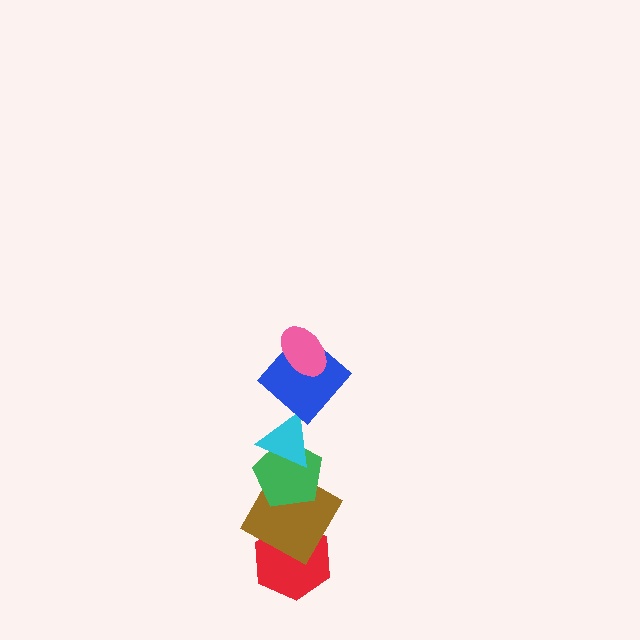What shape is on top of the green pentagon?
The cyan triangle is on top of the green pentagon.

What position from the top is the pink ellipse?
The pink ellipse is 1st from the top.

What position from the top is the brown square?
The brown square is 5th from the top.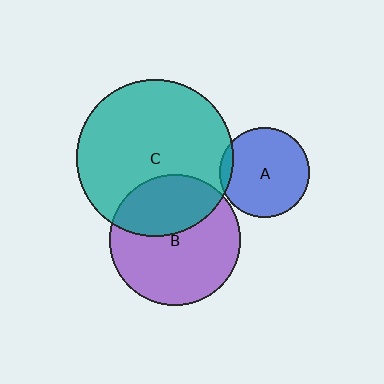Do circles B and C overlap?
Yes.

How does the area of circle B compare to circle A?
Approximately 2.1 times.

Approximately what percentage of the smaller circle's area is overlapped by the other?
Approximately 35%.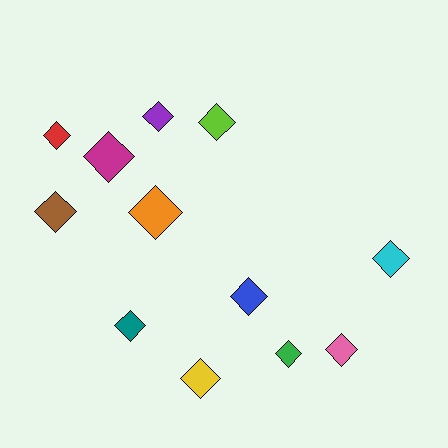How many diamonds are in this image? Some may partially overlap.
There are 12 diamonds.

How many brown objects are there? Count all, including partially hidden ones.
There is 1 brown object.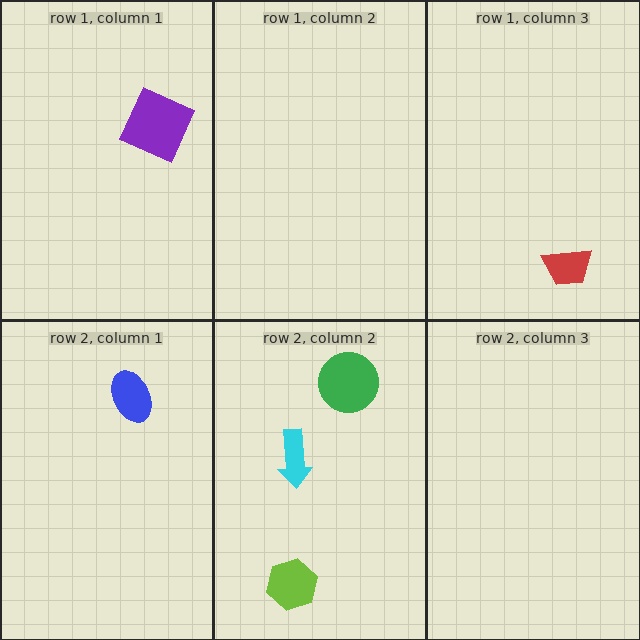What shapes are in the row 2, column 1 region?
The blue ellipse.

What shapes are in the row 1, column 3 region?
The red trapezoid.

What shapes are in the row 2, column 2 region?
The lime hexagon, the green circle, the cyan arrow.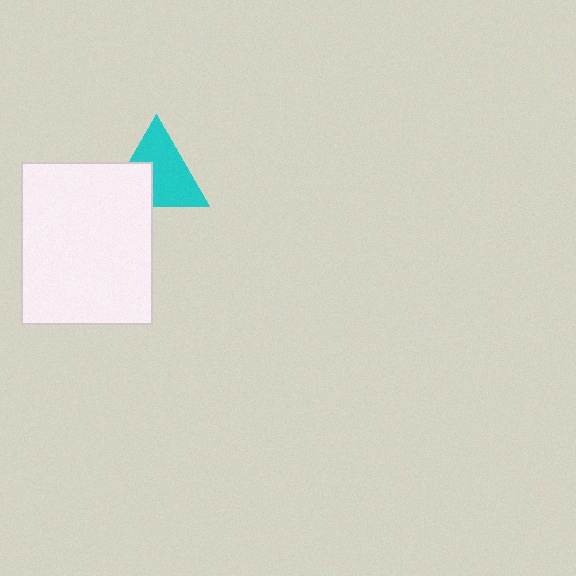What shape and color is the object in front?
The object in front is a white rectangle.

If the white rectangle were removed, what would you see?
You would see the complete cyan triangle.